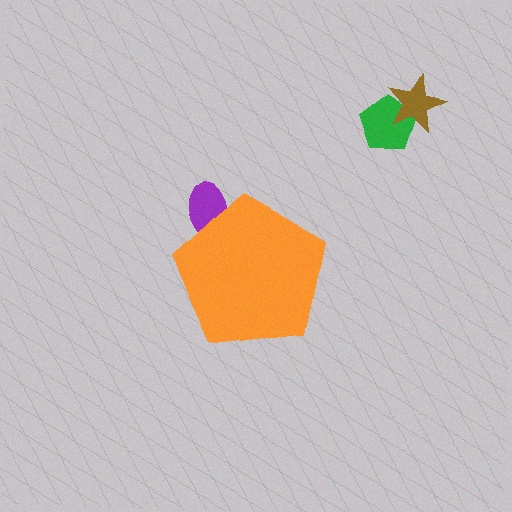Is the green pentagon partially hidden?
No, the green pentagon is fully visible.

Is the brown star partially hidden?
No, the brown star is fully visible.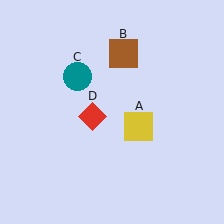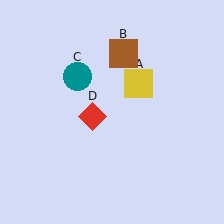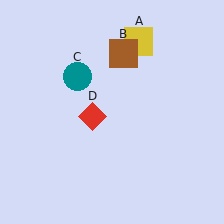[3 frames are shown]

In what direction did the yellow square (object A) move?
The yellow square (object A) moved up.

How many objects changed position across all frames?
1 object changed position: yellow square (object A).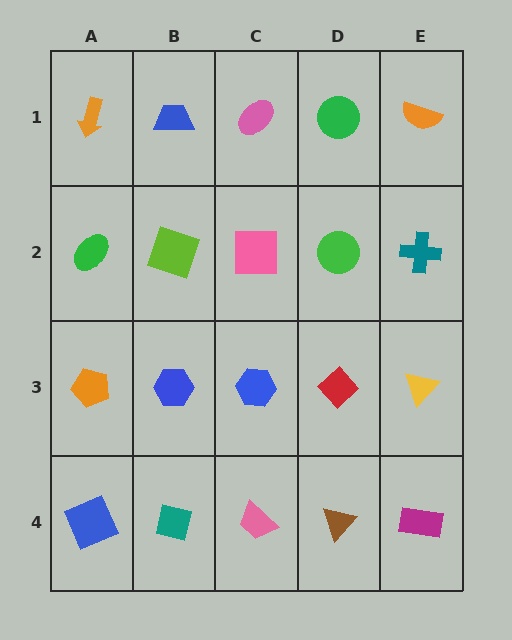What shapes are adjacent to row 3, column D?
A green circle (row 2, column D), a brown triangle (row 4, column D), a blue hexagon (row 3, column C), a yellow triangle (row 3, column E).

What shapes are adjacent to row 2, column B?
A blue trapezoid (row 1, column B), a blue hexagon (row 3, column B), a green ellipse (row 2, column A), a pink square (row 2, column C).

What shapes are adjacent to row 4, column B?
A blue hexagon (row 3, column B), a blue square (row 4, column A), a pink trapezoid (row 4, column C).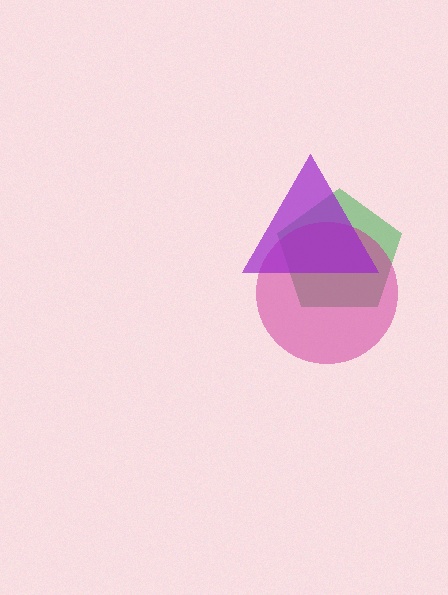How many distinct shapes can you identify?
There are 3 distinct shapes: a green pentagon, a magenta circle, a purple triangle.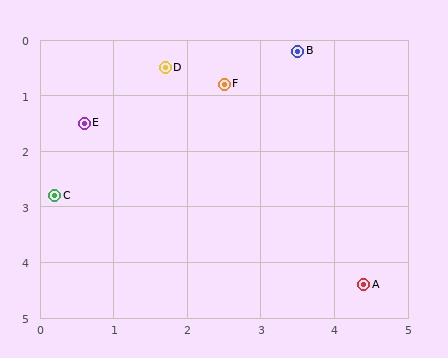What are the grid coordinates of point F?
Point F is at approximately (2.5, 0.8).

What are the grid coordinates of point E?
Point E is at approximately (0.6, 1.5).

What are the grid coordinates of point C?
Point C is at approximately (0.2, 2.8).